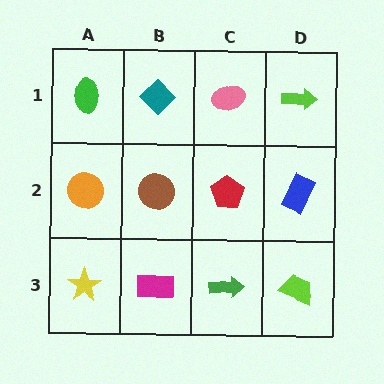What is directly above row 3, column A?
An orange circle.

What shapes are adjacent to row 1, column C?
A red pentagon (row 2, column C), a teal diamond (row 1, column B), a lime arrow (row 1, column D).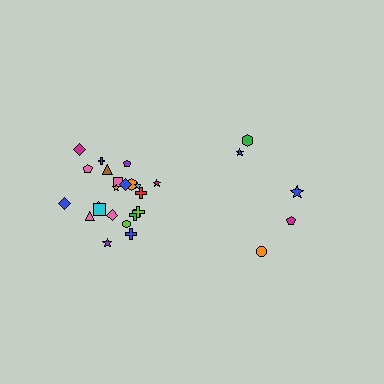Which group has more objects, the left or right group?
The left group.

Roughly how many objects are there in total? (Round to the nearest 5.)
Roughly 25 objects in total.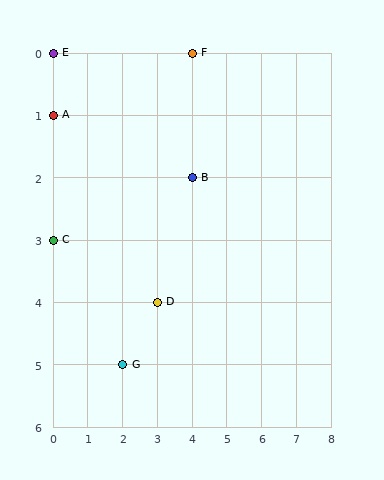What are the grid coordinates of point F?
Point F is at grid coordinates (4, 0).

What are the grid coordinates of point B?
Point B is at grid coordinates (4, 2).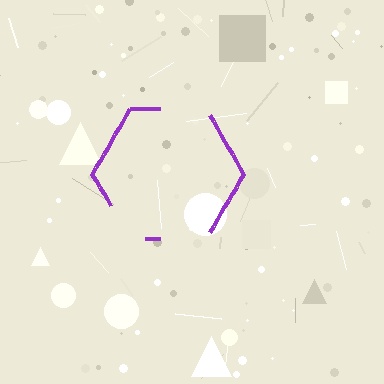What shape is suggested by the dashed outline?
The dashed outline suggests a hexagon.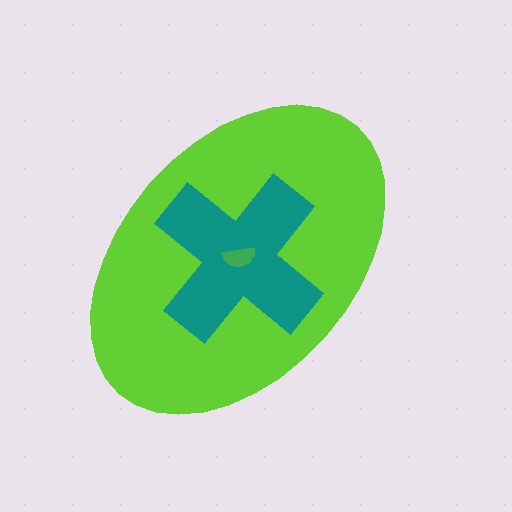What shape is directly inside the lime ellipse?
The teal cross.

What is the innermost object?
The green semicircle.